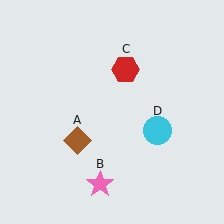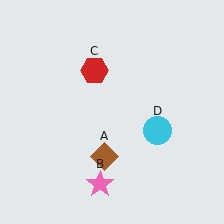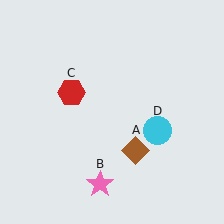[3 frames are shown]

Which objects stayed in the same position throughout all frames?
Pink star (object B) and cyan circle (object D) remained stationary.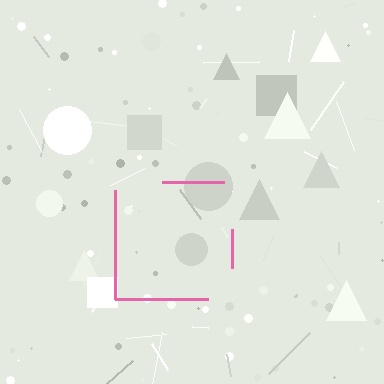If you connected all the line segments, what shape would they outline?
They would outline a square.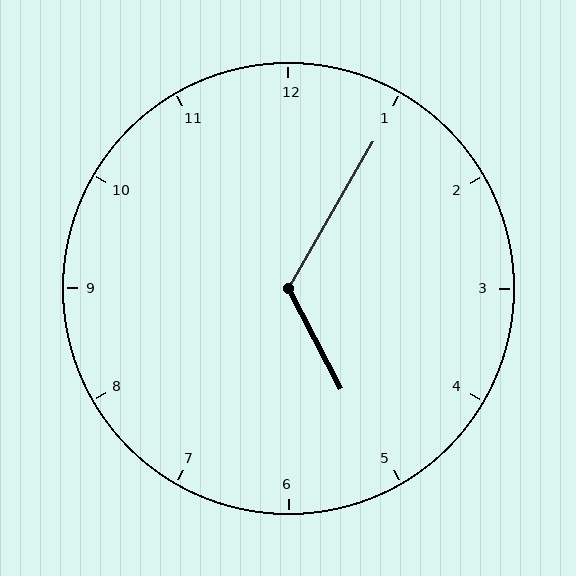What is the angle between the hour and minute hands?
Approximately 122 degrees.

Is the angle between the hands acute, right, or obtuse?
It is obtuse.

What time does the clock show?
5:05.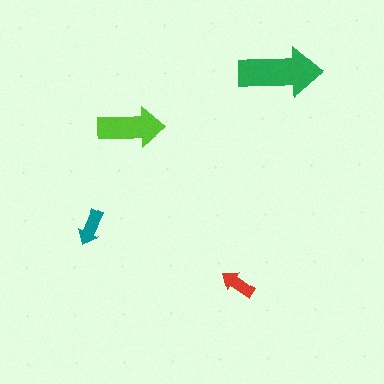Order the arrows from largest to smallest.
the green one, the lime one, the teal one, the red one.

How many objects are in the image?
There are 4 objects in the image.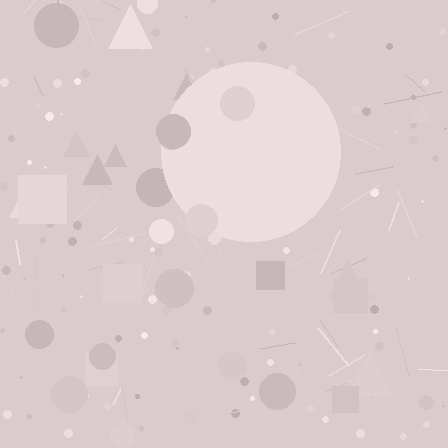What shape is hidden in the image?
A circle is hidden in the image.